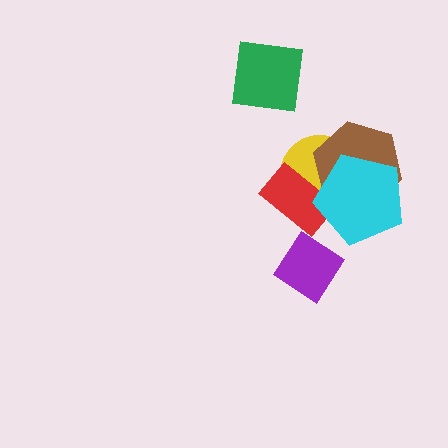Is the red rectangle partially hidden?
Yes, it is partially covered by another shape.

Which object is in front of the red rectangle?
The cyan pentagon is in front of the red rectangle.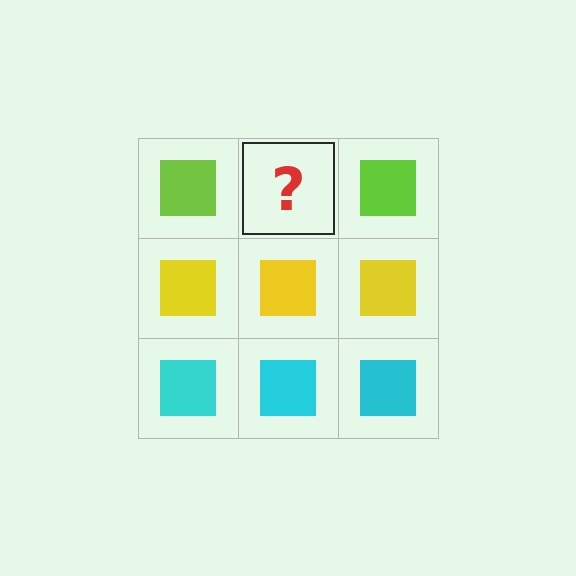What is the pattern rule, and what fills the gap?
The rule is that each row has a consistent color. The gap should be filled with a lime square.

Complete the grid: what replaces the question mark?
The question mark should be replaced with a lime square.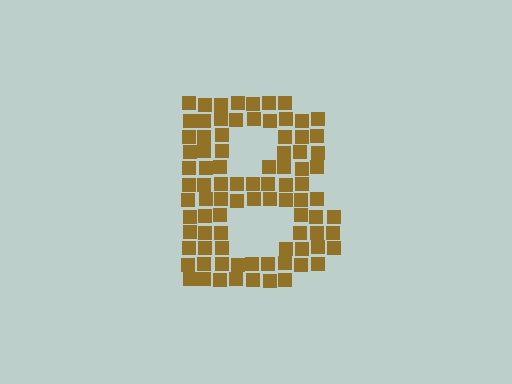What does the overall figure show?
The overall figure shows the letter B.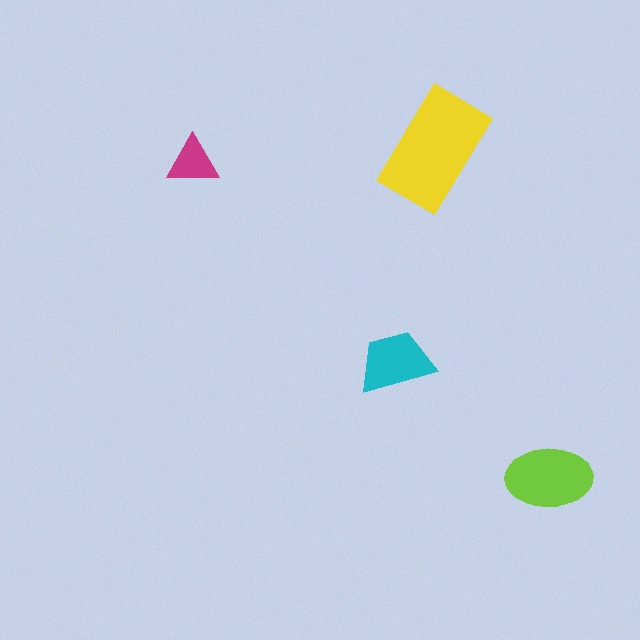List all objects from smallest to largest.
The magenta triangle, the cyan trapezoid, the lime ellipse, the yellow rectangle.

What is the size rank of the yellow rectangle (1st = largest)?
1st.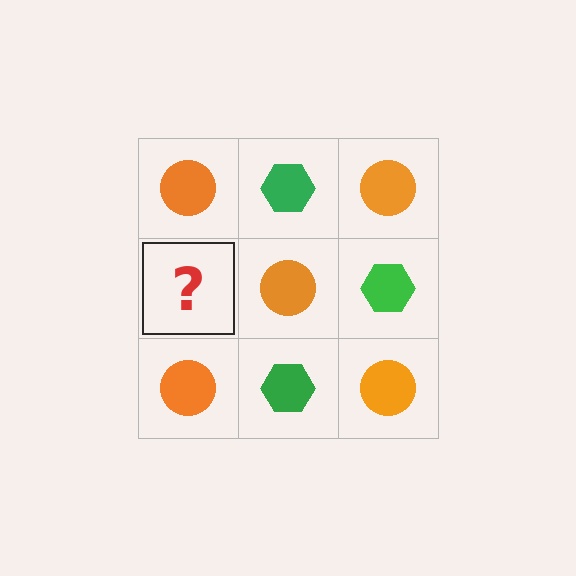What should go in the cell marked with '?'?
The missing cell should contain a green hexagon.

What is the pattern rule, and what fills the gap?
The rule is that it alternates orange circle and green hexagon in a checkerboard pattern. The gap should be filled with a green hexagon.